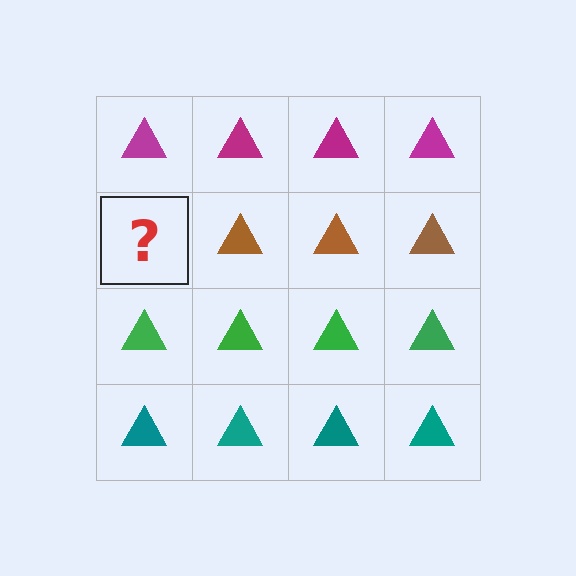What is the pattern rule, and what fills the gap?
The rule is that each row has a consistent color. The gap should be filled with a brown triangle.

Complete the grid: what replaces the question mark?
The question mark should be replaced with a brown triangle.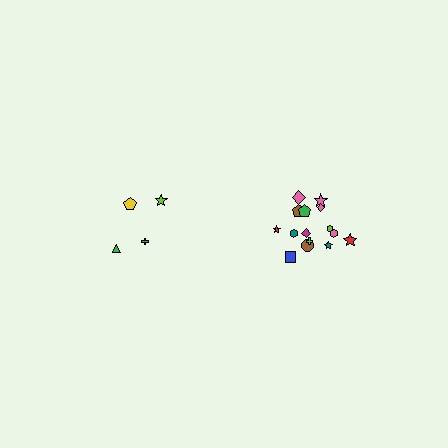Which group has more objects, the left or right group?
The right group.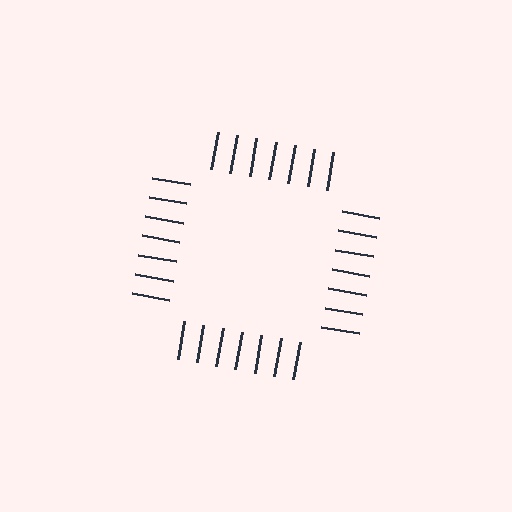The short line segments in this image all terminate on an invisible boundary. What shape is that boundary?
An illusory square — the line segments terminate on its edges but no continuous stroke is drawn.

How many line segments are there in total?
28 — 7 along each of the 4 edges.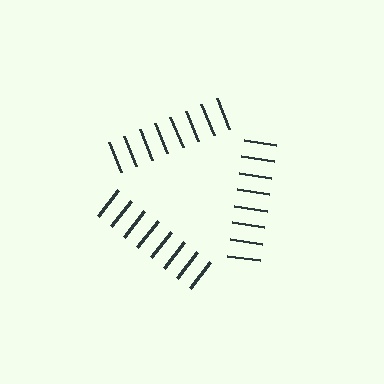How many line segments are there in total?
24 — 8 along each of the 3 edges.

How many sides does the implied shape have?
3 sides — the line-ends trace a triangle.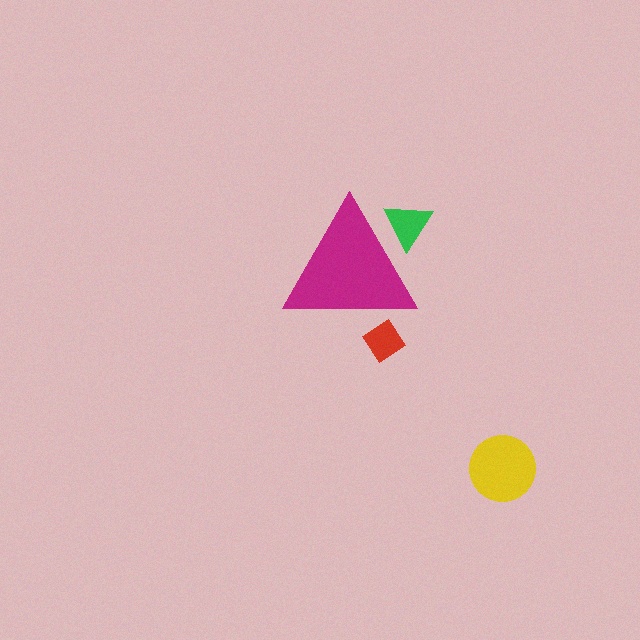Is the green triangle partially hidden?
Yes, the green triangle is partially hidden behind the magenta triangle.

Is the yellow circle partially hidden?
No, the yellow circle is fully visible.